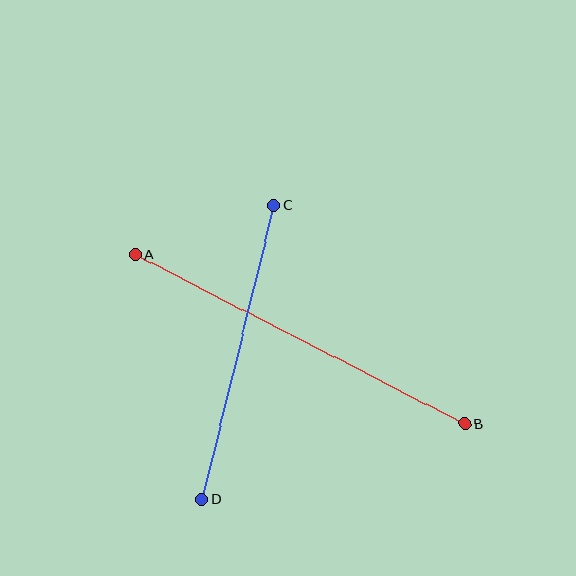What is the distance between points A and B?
The distance is approximately 371 pixels.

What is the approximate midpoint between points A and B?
The midpoint is at approximately (300, 339) pixels.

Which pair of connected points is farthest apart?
Points A and B are farthest apart.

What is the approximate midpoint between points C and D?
The midpoint is at approximately (238, 352) pixels.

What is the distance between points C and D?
The distance is approximately 303 pixels.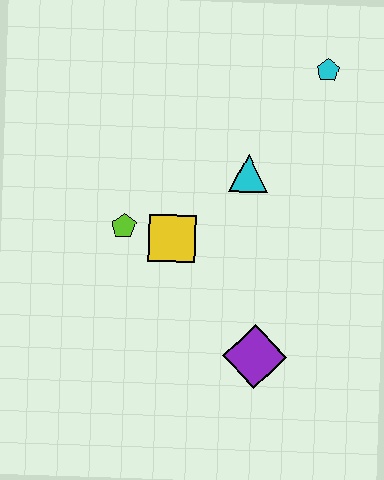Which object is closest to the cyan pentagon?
The cyan triangle is closest to the cyan pentagon.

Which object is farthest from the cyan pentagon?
The purple diamond is farthest from the cyan pentagon.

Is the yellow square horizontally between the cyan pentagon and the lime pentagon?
Yes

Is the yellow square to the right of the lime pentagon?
Yes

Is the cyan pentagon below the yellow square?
No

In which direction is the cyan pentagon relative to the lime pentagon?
The cyan pentagon is to the right of the lime pentagon.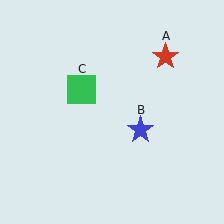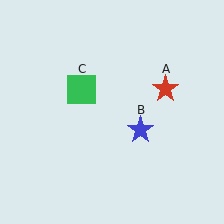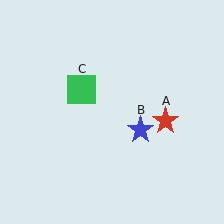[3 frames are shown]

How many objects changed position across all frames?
1 object changed position: red star (object A).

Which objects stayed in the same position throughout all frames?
Blue star (object B) and green square (object C) remained stationary.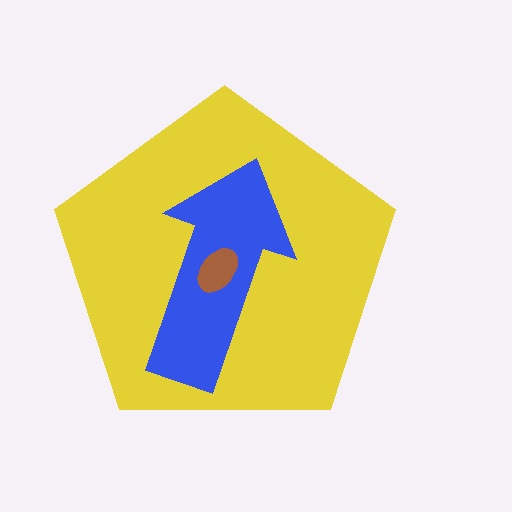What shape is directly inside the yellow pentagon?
The blue arrow.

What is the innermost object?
The brown ellipse.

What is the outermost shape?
The yellow pentagon.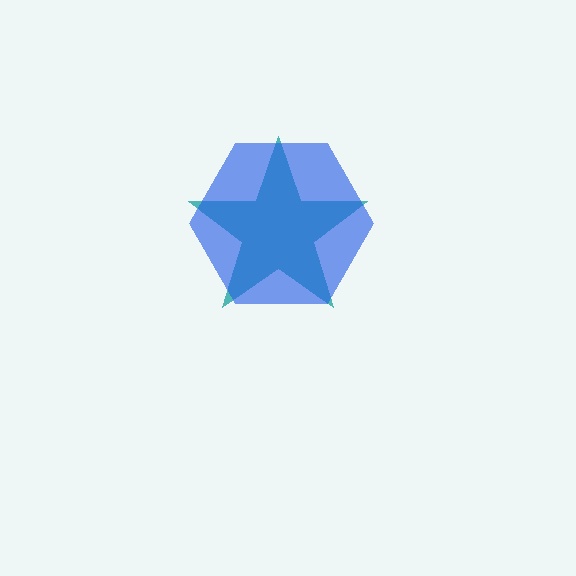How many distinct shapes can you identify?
There are 2 distinct shapes: a teal star, a blue hexagon.